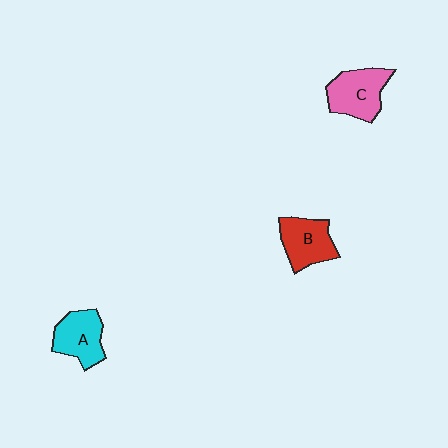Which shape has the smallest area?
Shape A (cyan).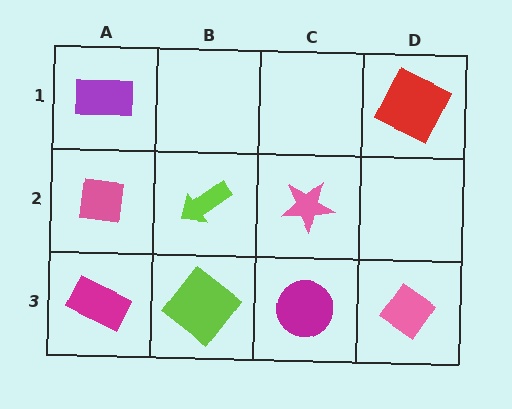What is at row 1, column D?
A red square.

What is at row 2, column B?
A lime arrow.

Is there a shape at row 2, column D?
No, that cell is empty.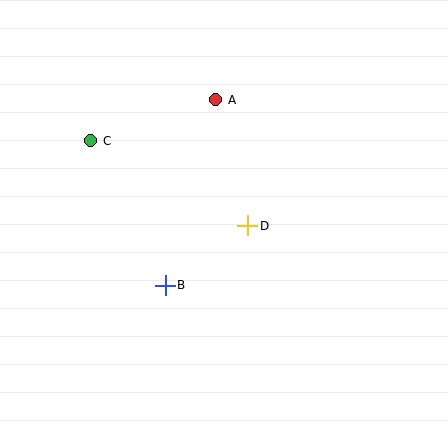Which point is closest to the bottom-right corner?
Point D is closest to the bottom-right corner.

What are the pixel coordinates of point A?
Point A is at (216, 100).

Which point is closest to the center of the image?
Point D at (248, 226) is closest to the center.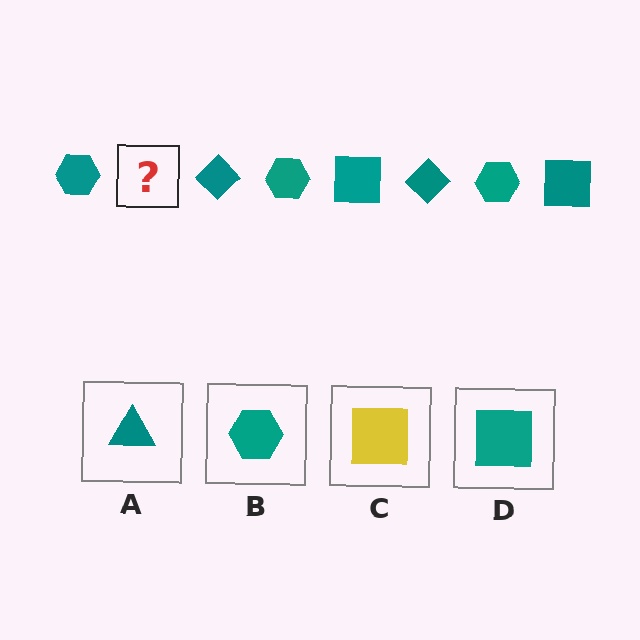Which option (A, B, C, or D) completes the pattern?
D.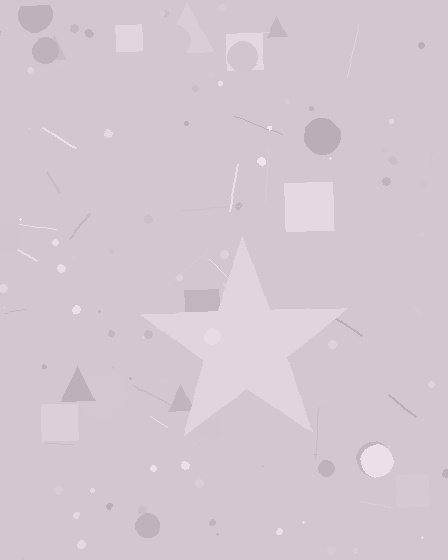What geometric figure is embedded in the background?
A star is embedded in the background.